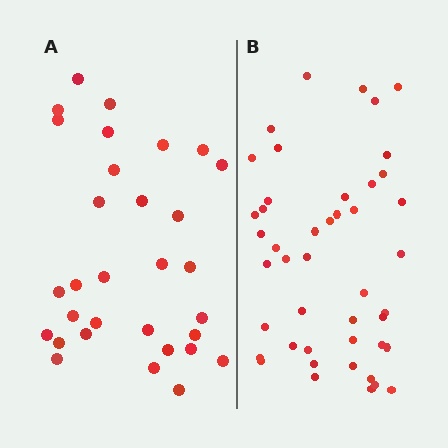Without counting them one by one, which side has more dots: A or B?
Region B (the right region) has more dots.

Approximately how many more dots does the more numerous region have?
Region B has approximately 15 more dots than region A.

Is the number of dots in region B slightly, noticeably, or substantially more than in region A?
Region B has substantially more. The ratio is roughly 1.5 to 1.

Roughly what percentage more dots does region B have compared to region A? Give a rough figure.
About 45% more.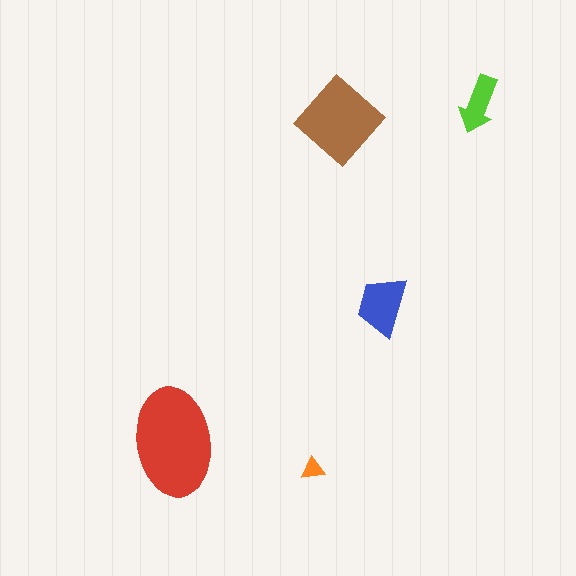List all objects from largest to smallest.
The red ellipse, the brown diamond, the blue trapezoid, the lime arrow, the orange triangle.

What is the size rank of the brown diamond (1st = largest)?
2nd.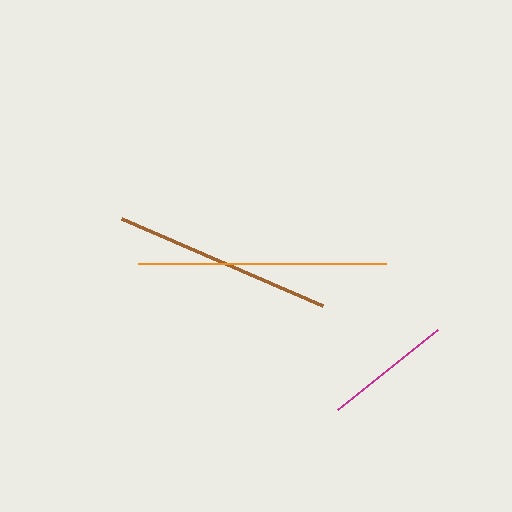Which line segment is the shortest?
The magenta line is the shortest at approximately 128 pixels.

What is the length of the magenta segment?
The magenta segment is approximately 128 pixels long.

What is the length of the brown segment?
The brown segment is approximately 219 pixels long.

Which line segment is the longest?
The orange line is the longest at approximately 248 pixels.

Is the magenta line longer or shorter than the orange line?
The orange line is longer than the magenta line.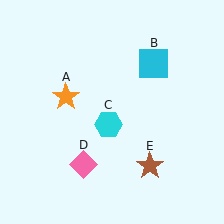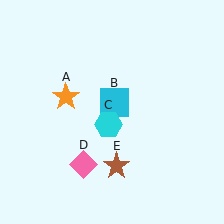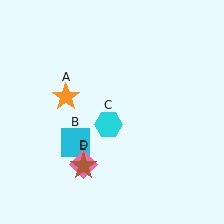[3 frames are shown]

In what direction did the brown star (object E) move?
The brown star (object E) moved left.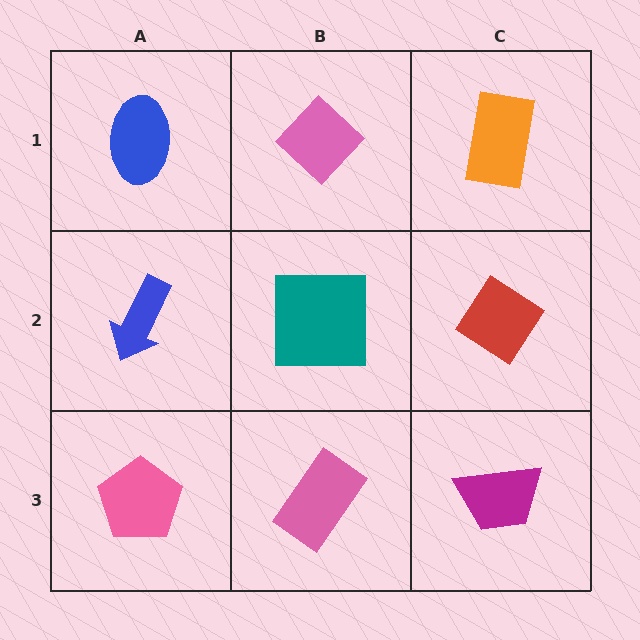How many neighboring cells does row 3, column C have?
2.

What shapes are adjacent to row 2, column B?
A pink diamond (row 1, column B), a pink rectangle (row 3, column B), a blue arrow (row 2, column A), a red diamond (row 2, column C).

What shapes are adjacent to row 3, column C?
A red diamond (row 2, column C), a pink rectangle (row 3, column B).